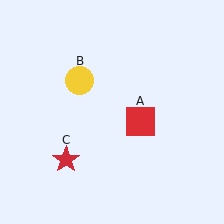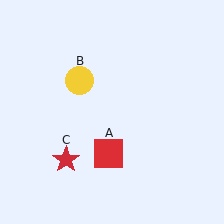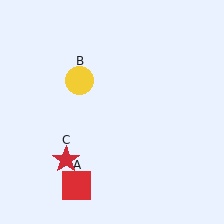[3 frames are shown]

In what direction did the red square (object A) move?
The red square (object A) moved down and to the left.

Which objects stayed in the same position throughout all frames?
Yellow circle (object B) and red star (object C) remained stationary.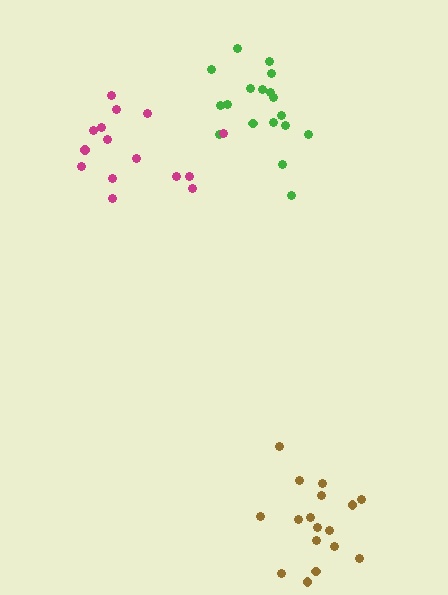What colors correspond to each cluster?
The clusters are colored: green, magenta, brown.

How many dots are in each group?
Group 1: 18 dots, Group 2: 15 dots, Group 3: 17 dots (50 total).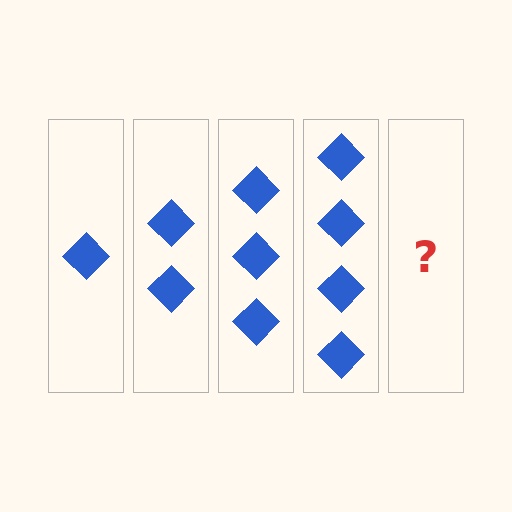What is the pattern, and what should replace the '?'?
The pattern is that each step adds one more diamond. The '?' should be 5 diamonds.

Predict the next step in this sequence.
The next step is 5 diamonds.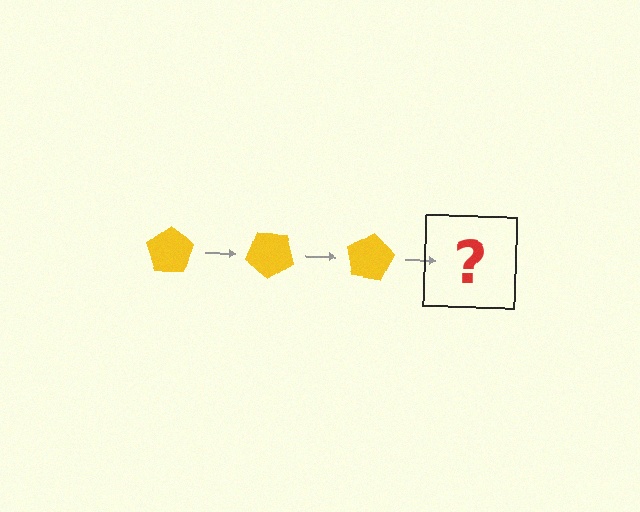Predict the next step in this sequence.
The next step is a yellow pentagon rotated 120 degrees.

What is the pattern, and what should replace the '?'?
The pattern is that the pentagon rotates 40 degrees each step. The '?' should be a yellow pentagon rotated 120 degrees.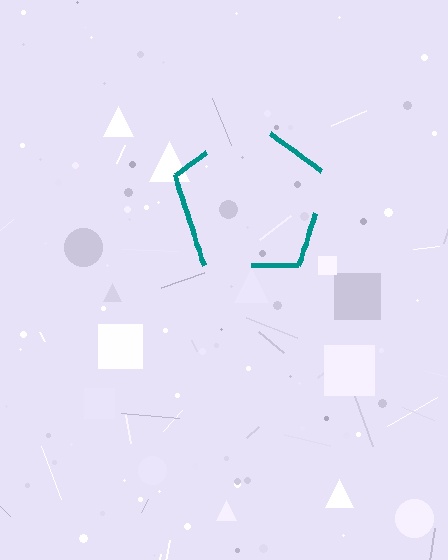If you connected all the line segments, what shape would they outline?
They would outline a pentagon.